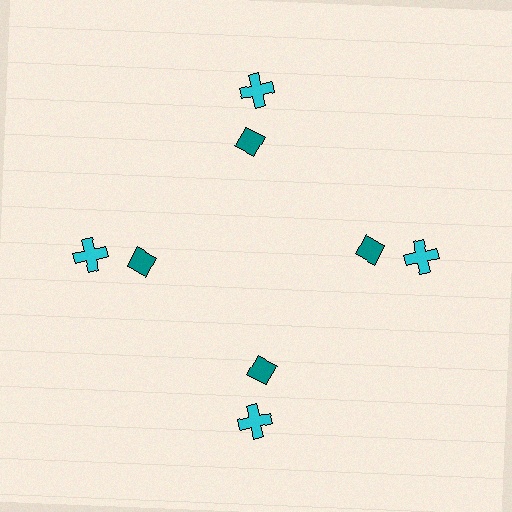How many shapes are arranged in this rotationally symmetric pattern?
There are 8 shapes, arranged in 4 groups of 2.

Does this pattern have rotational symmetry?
Yes, this pattern has 4-fold rotational symmetry. It looks the same after rotating 90 degrees around the center.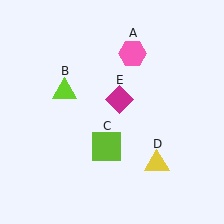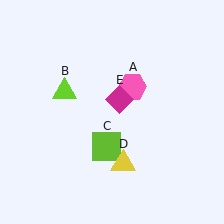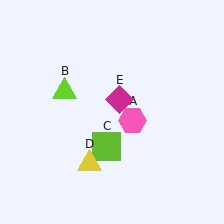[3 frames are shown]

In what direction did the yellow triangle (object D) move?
The yellow triangle (object D) moved left.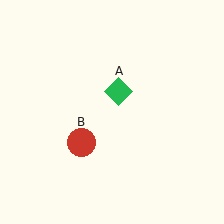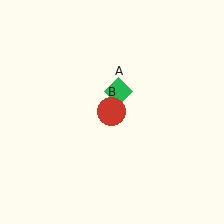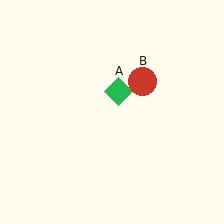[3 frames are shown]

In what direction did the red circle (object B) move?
The red circle (object B) moved up and to the right.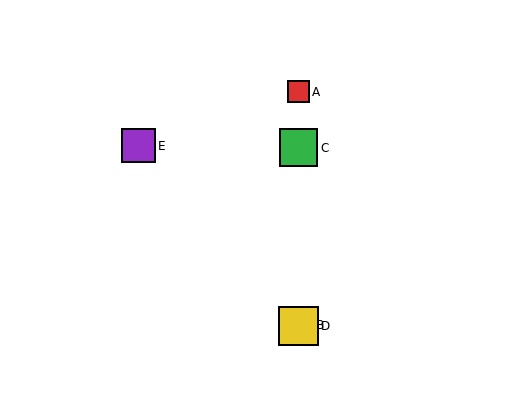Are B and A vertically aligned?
Yes, both are at x≈298.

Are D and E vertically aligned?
No, D is at x≈298 and E is at x≈139.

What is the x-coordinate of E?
Object E is at x≈139.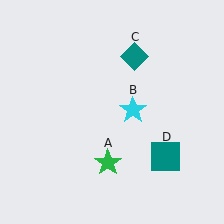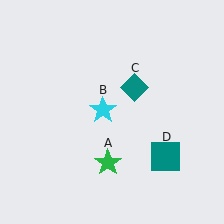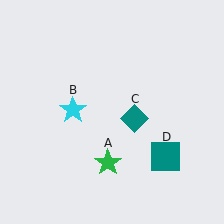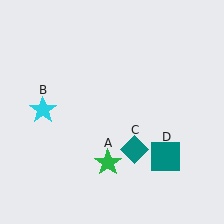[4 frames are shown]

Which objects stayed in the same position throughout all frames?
Green star (object A) and teal square (object D) remained stationary.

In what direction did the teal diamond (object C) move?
The teal diamond (object C) moved down.